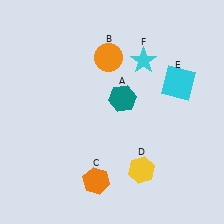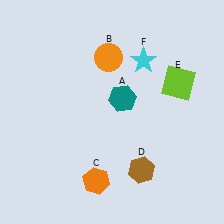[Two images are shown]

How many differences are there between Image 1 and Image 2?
There are 2 differences between the two images.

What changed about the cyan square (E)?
In Image 1, E is cyan. In Image 2, it changed to lime.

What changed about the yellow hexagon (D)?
In Image 1, D is yellow. In Image 2, it changed to brown.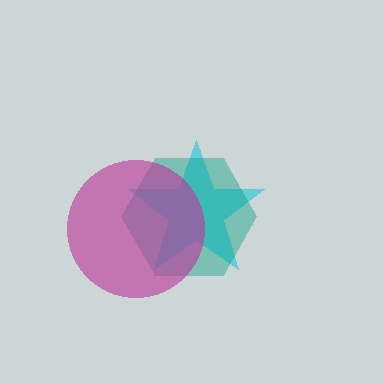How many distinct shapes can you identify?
There are 3 distinct shapes: a cyan star, a teal hexagon, a magenta circle.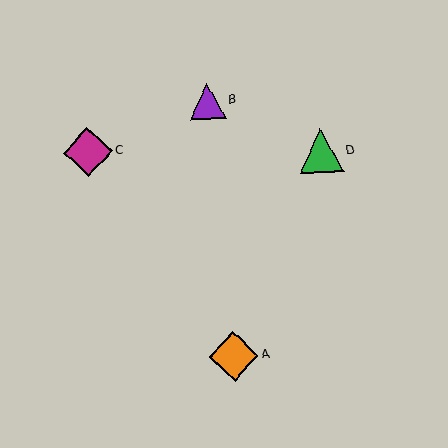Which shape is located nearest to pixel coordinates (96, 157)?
The magenta diamond (labeled C) at (88, 152) is nearest to that location.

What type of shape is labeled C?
Shape C is a magenta diamond.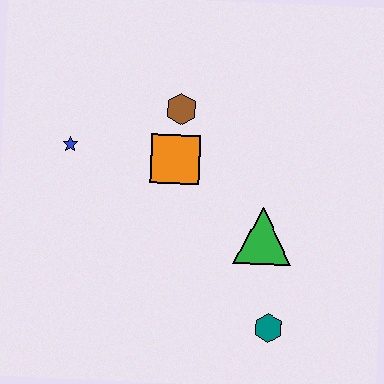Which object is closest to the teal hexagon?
The green triangle is closest to the teal hexagon.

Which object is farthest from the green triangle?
The blue star is farthest from the green triangle.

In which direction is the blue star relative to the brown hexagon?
The blue star is to the left of the brown hexagon.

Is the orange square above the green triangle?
Yes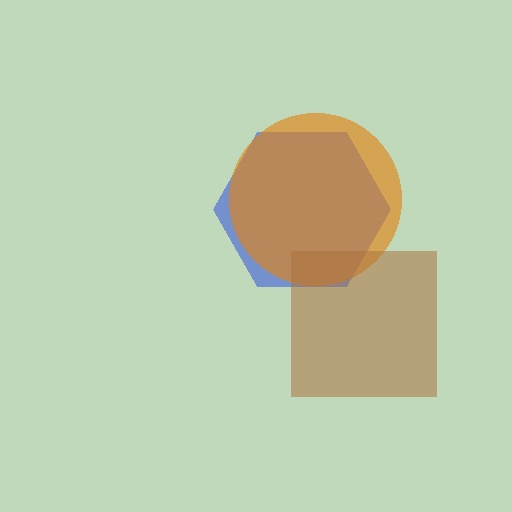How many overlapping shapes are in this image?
There are 3 overlapping shapes in the image.